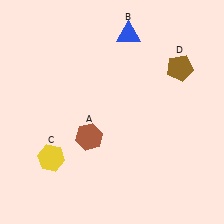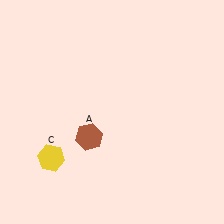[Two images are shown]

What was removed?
The brown pentagon (D), the blue triangle (B) were removed in Image 2.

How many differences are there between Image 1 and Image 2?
There are 2 differences between the two images.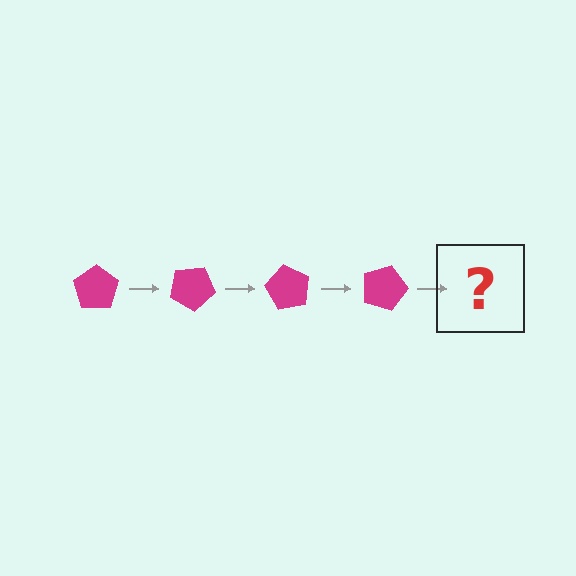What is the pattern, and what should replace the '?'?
The pattern is that the pentagon rotates 30 degrees each step. The '?' should be a magenta pentagon rotated 120 degrees.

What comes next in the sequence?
The next element should be a magenta pentagon rotated 120 degrees.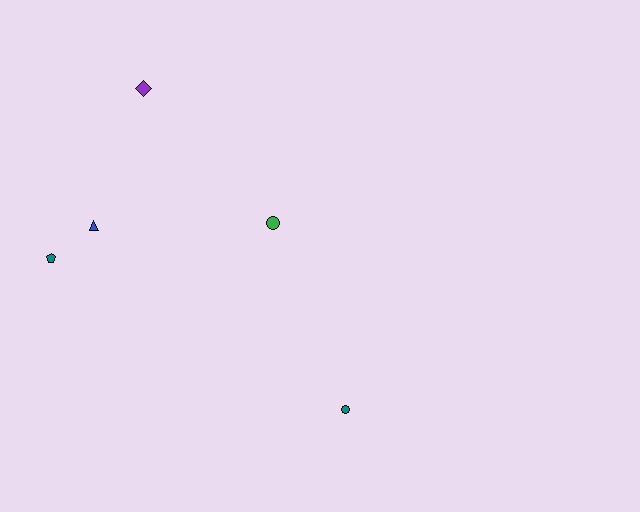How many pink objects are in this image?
There are no pink objects.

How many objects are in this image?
There are 5 objects.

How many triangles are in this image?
There is 1 triangle.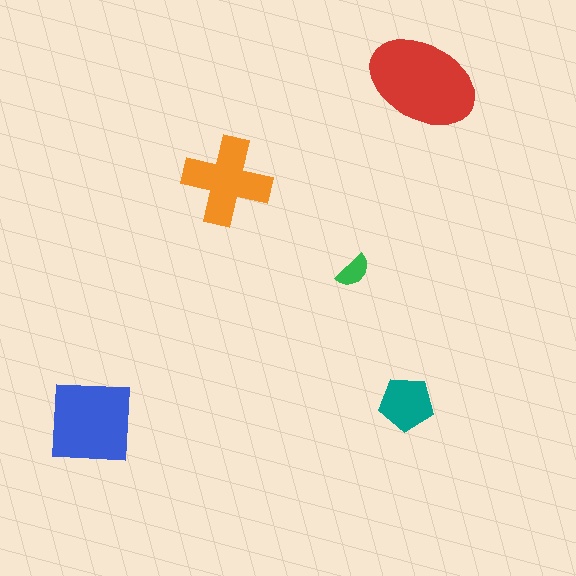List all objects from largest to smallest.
The red ellipse, the blue square, the orange cross, the teal pentagon, the green semicircle.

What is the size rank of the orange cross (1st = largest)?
3rd.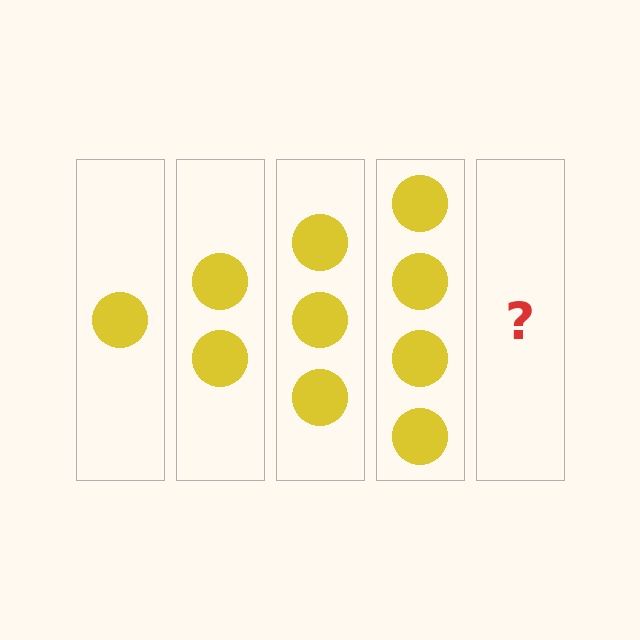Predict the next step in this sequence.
The next step is 5 circles.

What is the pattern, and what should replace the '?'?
The pattern is that each step adds one more circle. The '?' should be 5 circles.